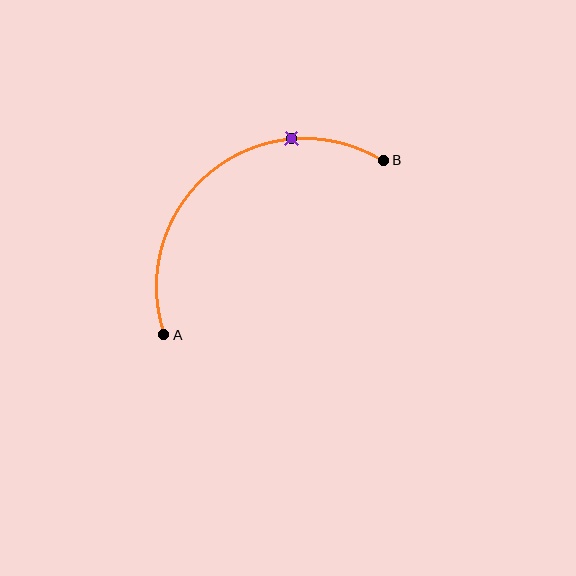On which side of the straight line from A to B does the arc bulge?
The arc bulges above and to the left of the straight line connecting A and B.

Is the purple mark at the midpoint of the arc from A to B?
No. The purple mark lies on the arc but is closer to endpoint B. The arc midpoint would be at the point on the curve equidistant along the arc from both A and B.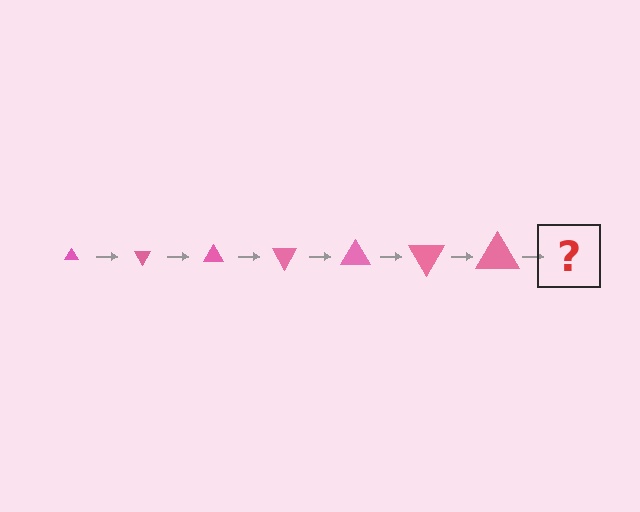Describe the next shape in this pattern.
It should be a triangle, larger than the previous one and rotated 420 degrees from the start.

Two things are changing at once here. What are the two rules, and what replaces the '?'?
The two rules are that the triangle grows larger each step and it rotates 60 degrees each step. The '?' should be a triangle, larger than the previous one and rotated 420 degrees from the start.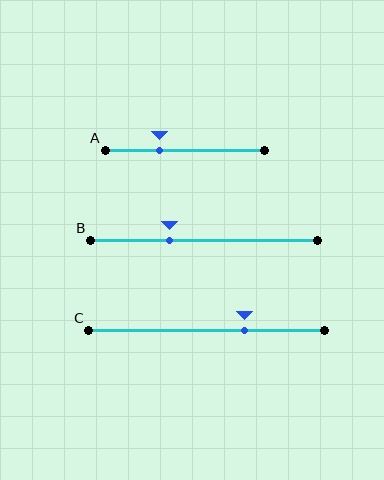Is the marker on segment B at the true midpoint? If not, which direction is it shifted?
No, the marker on segment B is shifted to the left by about 15% of the segment length.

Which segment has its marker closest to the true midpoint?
Segment B has its marker closest to the true midpoint.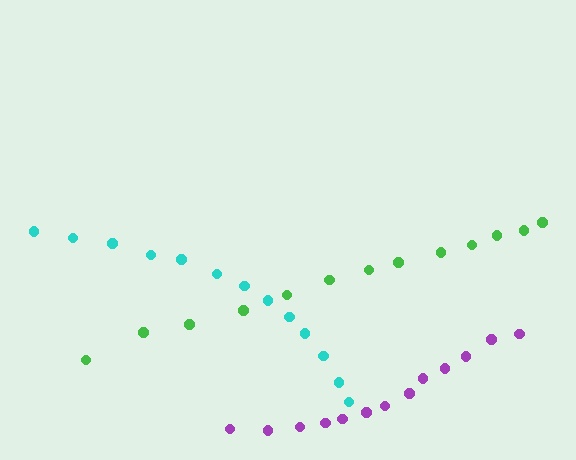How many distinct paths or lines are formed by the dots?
There are 3 distinct paths.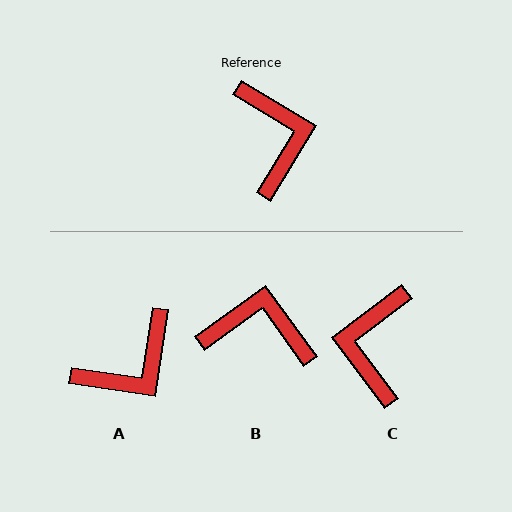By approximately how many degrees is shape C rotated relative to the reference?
Approximately 158 degrees counter-clockwise.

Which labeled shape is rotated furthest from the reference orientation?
C, about 158 degrees away.